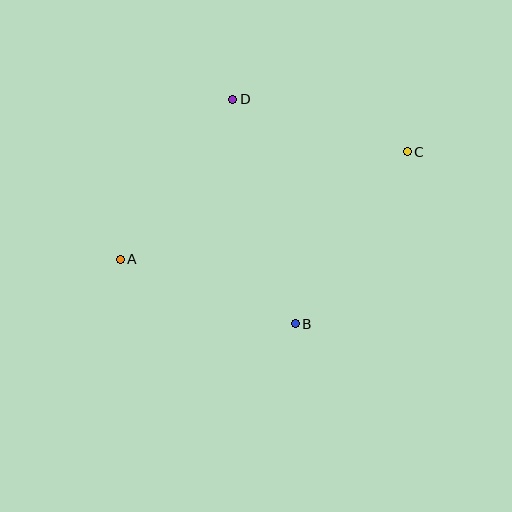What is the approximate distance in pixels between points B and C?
The distance between B and C is approximately 205 pixels.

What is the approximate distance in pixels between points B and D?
The distance between B and D is approximately 233 pixels.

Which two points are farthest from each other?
Points A and C are farthest from each other.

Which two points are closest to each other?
Points C and D are closest to each other.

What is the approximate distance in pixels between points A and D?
The distance between A and D is approximately 196 pixels.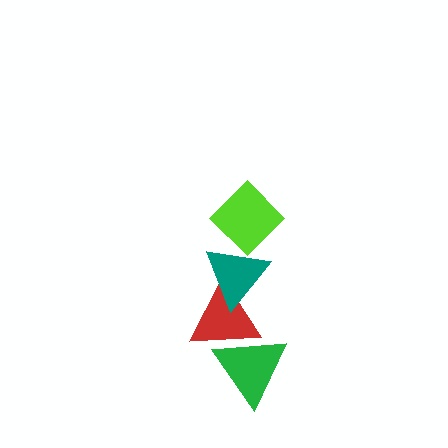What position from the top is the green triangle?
The green triangle is 4th from the top.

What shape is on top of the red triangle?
The teal triangle is on top of the red triangle.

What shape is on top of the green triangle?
The red triangle is on top of the green triangle.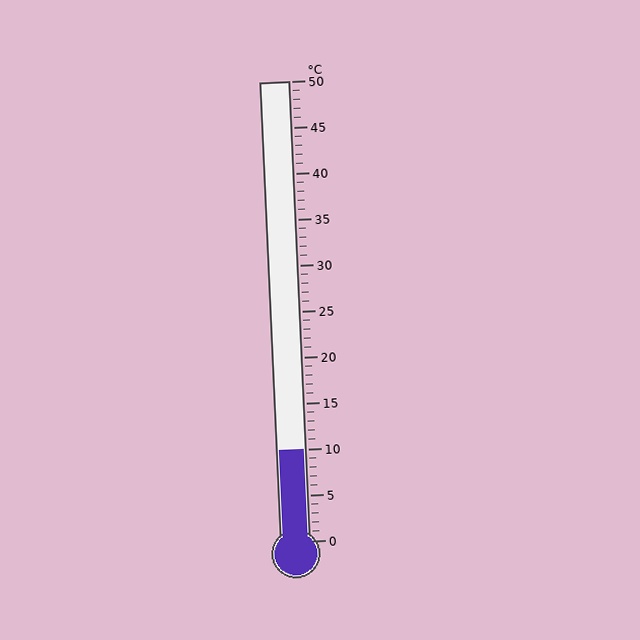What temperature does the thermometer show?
The thermometer shows approximately 10°C.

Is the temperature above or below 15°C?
The temperature is below 15°C.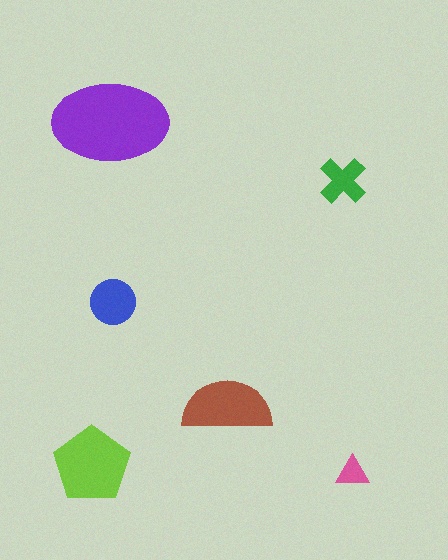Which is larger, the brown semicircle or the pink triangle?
The brown semicircle.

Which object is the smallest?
The pink triangle.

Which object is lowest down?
The pink triangle is bottommost.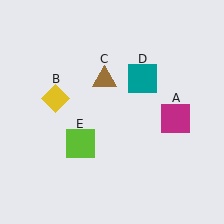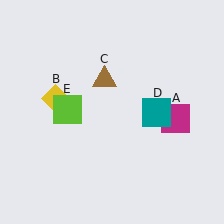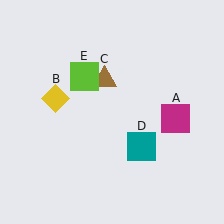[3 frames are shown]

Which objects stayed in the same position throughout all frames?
Magenta square (object A) and yellow diamond (object B) and brown triangle (object C) remained stationary.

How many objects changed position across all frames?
2 objects changed position: teal square (object D), lime square (object E).